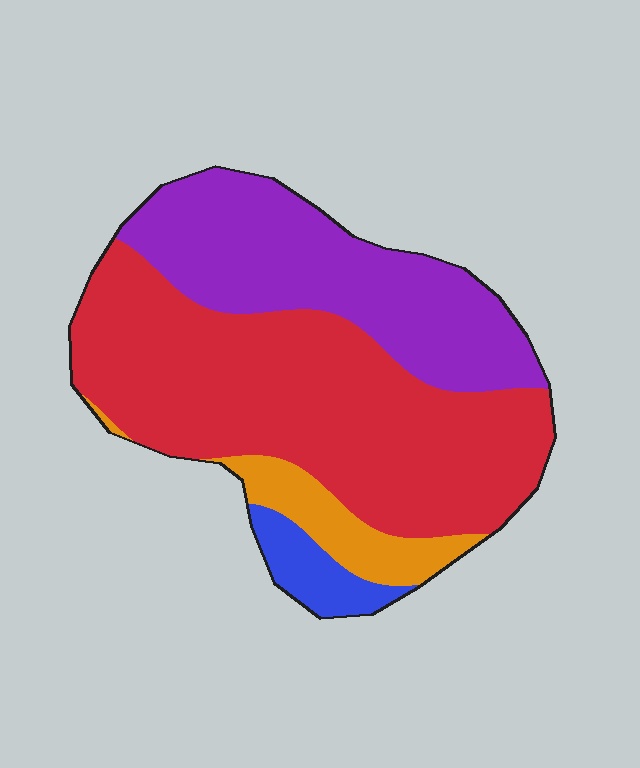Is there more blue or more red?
Red.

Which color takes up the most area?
Red, at roughly 55%.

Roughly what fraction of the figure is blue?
Blue covers around 5% of the figure.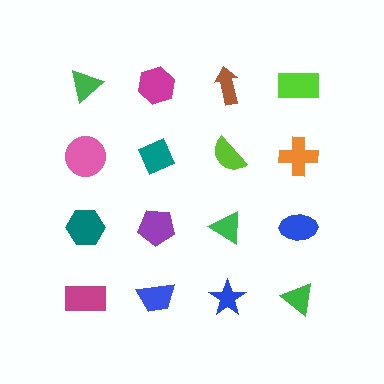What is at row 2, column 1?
A pink circle.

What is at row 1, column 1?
A green triangle.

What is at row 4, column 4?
A green triangle.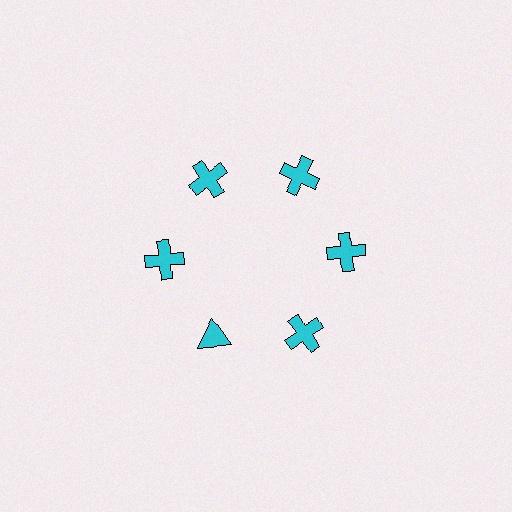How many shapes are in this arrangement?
There are 6 shapes arranged in a ring pattern.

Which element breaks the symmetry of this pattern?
The cyan triangle at roughly the 7 o'clock position breaks the symmetry. All other shapes are cyan crosses.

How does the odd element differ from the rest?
It has a different shape: triangle instead of cross.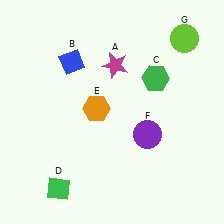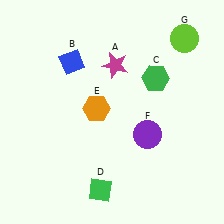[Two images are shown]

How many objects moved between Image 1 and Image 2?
1 object moved between the two images.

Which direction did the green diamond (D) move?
The green diamond (D) moved right.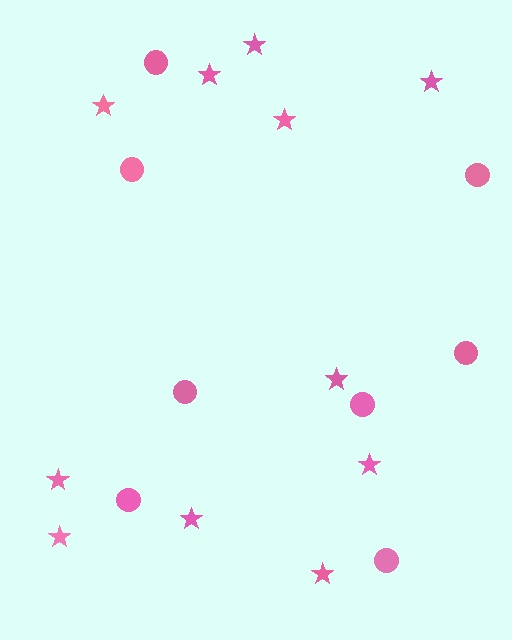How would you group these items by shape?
There are 2 groups: one group of circles (8) and one group of stars (11).